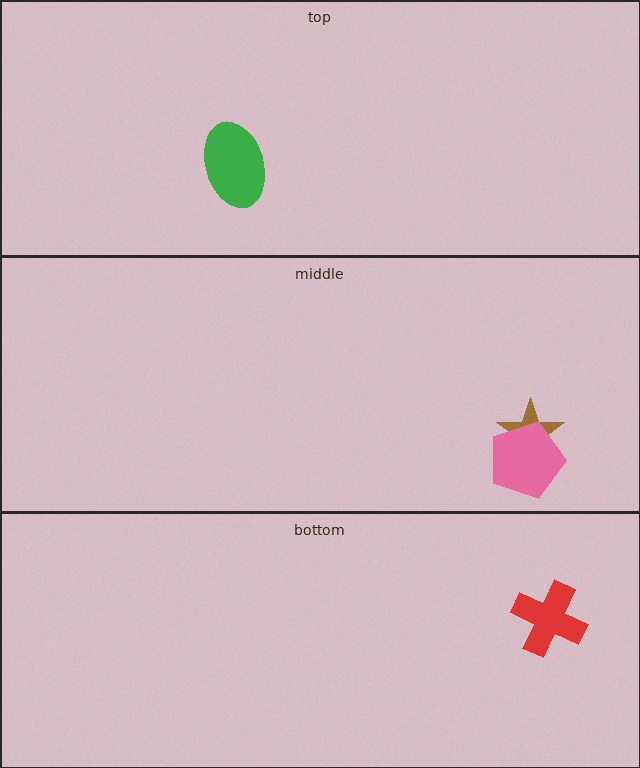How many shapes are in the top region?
1.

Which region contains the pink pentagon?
The middle region.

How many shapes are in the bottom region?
1.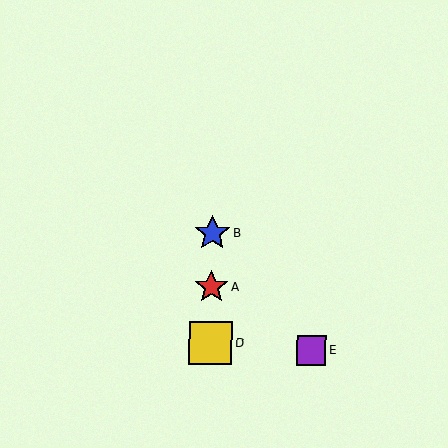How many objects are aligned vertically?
4 objects (A, B, C, D) are aligned vertically.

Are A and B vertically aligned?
Yes, both are at x≈212.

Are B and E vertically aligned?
No, B is at x≈212 and E is at x≈312.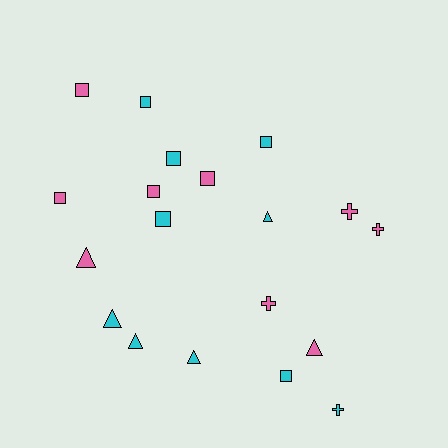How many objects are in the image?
There are 19 objects.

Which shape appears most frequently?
Square, with 9 objects.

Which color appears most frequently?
Cyan, with 10 objects.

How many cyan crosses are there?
There is 1 cyan cross.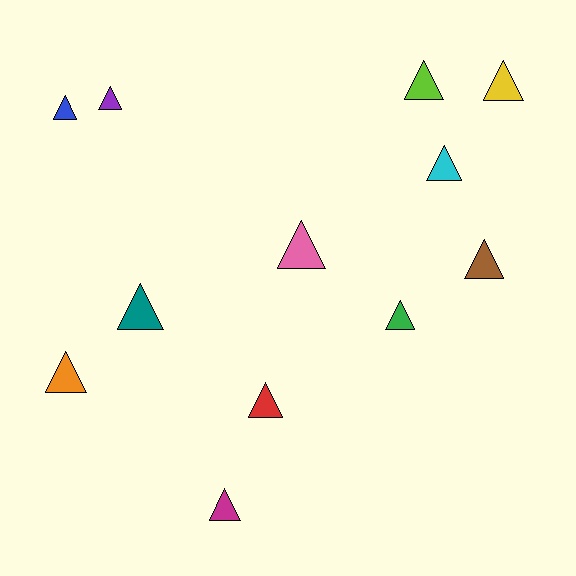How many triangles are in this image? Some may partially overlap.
There are 12 triangles.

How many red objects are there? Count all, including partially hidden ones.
There is 1 red object.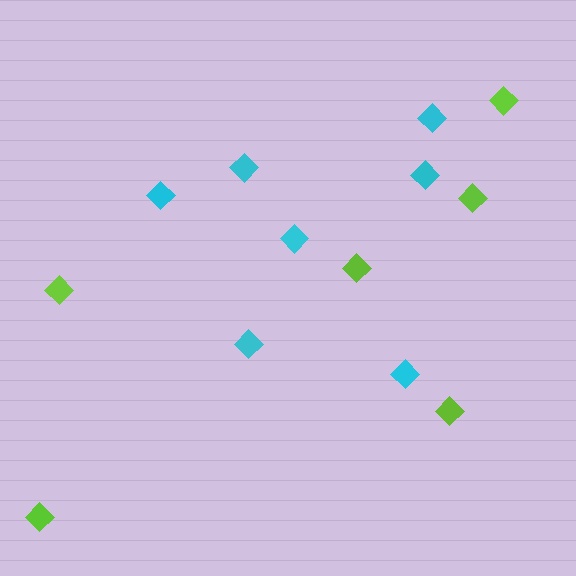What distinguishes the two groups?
There are 2 groups: one group of cyan diamonds (7) and one group of lime diamonds (6).